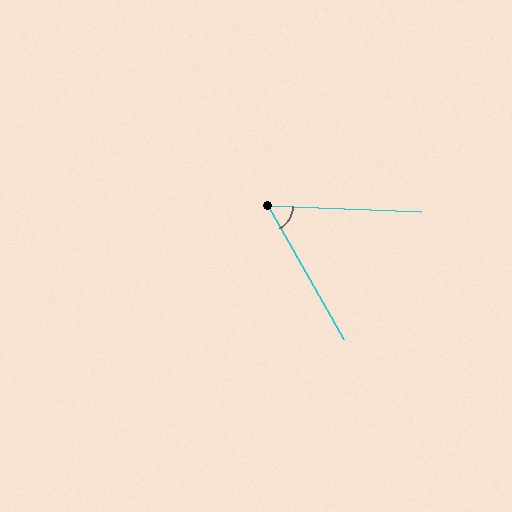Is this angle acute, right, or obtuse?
It is acute.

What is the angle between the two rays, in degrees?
Approximately 58 degrees.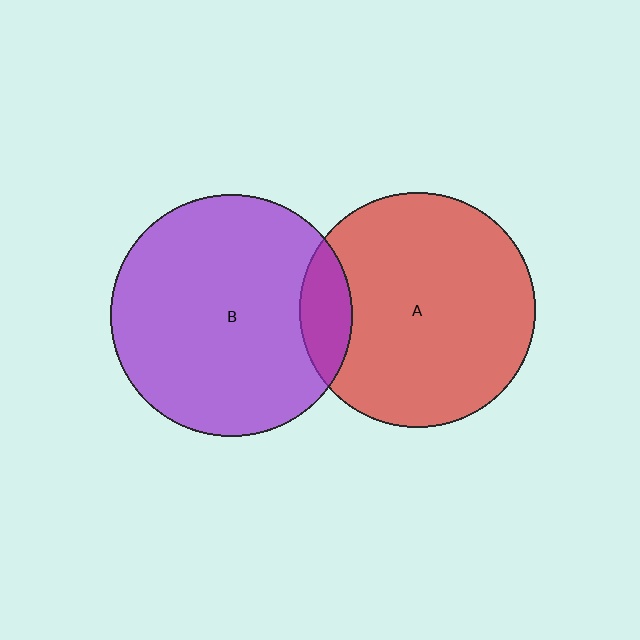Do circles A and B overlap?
Yes.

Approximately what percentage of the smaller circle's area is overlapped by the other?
Approximately 10%.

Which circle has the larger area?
Circle B (purple).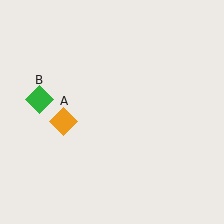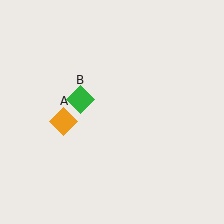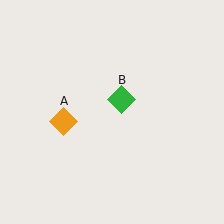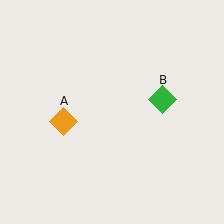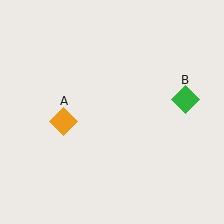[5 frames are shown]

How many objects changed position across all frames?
1 object changed position: green diamond (object B).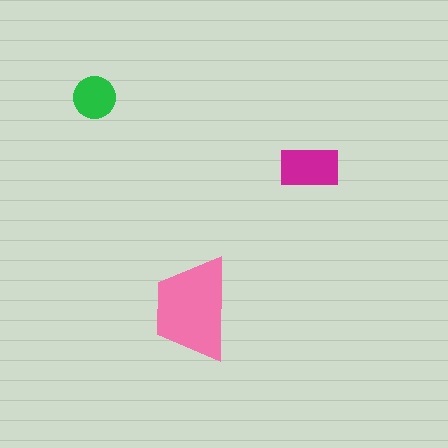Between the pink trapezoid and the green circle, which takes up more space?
The pink trapezoid.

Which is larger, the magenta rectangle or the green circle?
The magenta rectangle.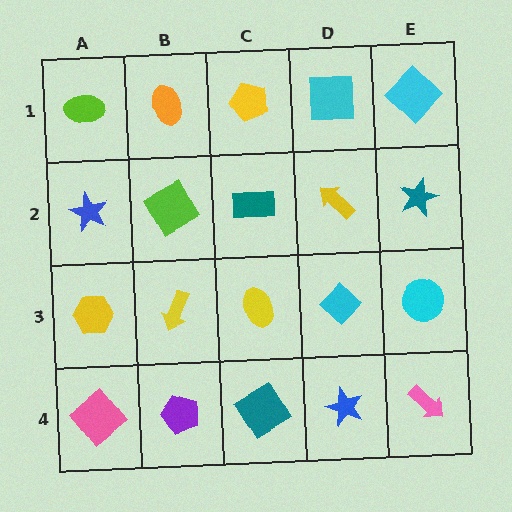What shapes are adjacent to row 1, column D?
A yellow arrow (row 2, column D), a yellow pentagon (row 1, column C), a cyan diamond (row 1, column E).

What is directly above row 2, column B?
An orange ellipse.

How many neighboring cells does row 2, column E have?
3.